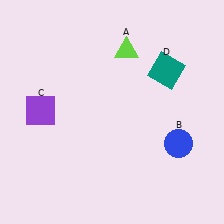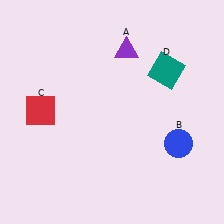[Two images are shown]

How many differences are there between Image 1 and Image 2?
There are 2 differences between the two images.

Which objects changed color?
A changed from lime to purple. C changed from purple to red.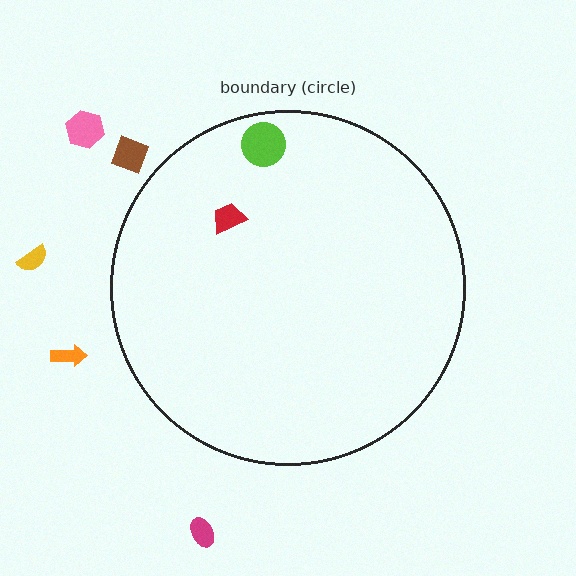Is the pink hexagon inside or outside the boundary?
Outside.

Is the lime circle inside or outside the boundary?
Inside.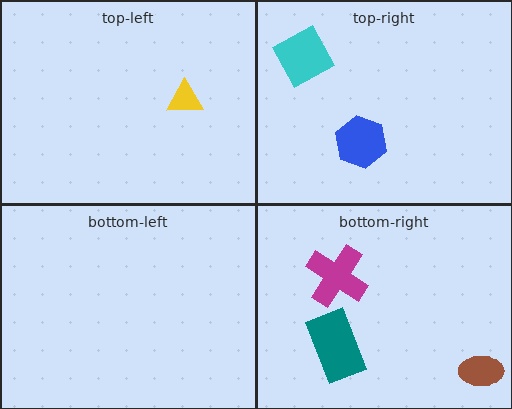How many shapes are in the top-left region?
1.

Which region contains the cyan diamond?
The top-right region.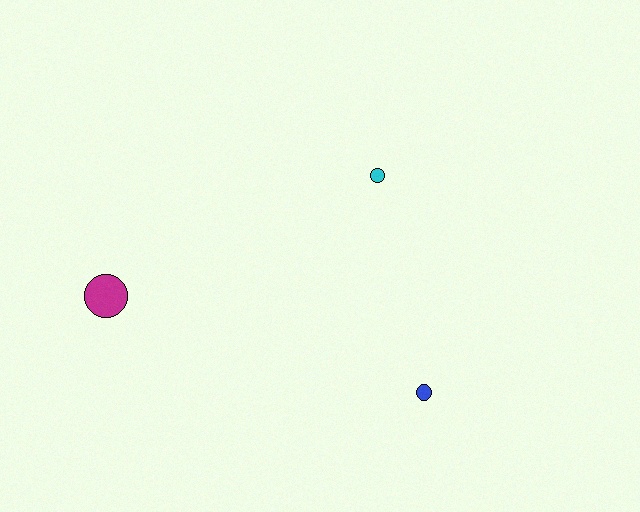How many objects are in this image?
There are 3 objects.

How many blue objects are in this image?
There is 1 blue object.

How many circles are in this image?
There are 3 circles.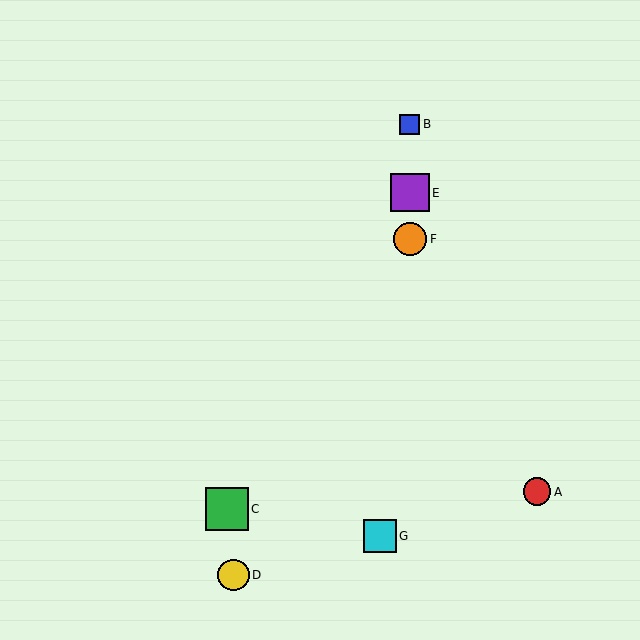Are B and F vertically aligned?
Yes, both are at x≈410.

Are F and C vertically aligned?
No, F is at x≈410 and C is at x≈227.